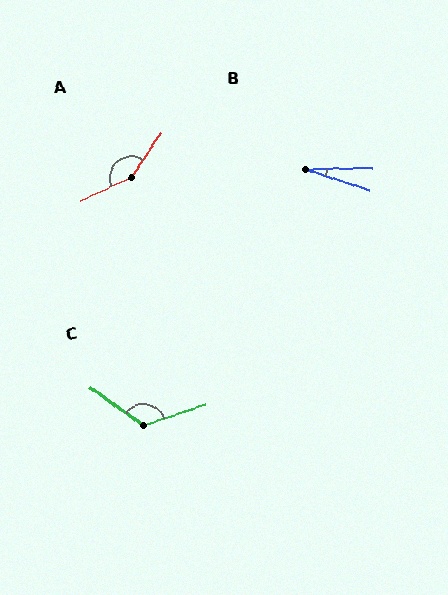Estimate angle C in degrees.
Approximately 126 degrees.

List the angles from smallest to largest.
B (20°), C (126°), A (148°).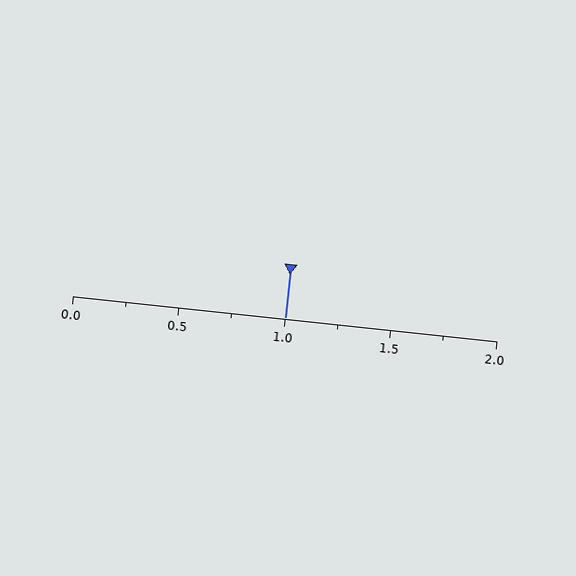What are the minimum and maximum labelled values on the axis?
The axis runs from 0.0 to 2.0.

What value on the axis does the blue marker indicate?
The marker indicates approximately 1.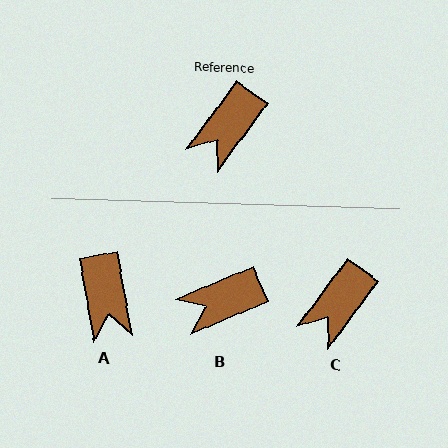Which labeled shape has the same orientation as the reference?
C.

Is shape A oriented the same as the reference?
No, it is off by about 47 degrees.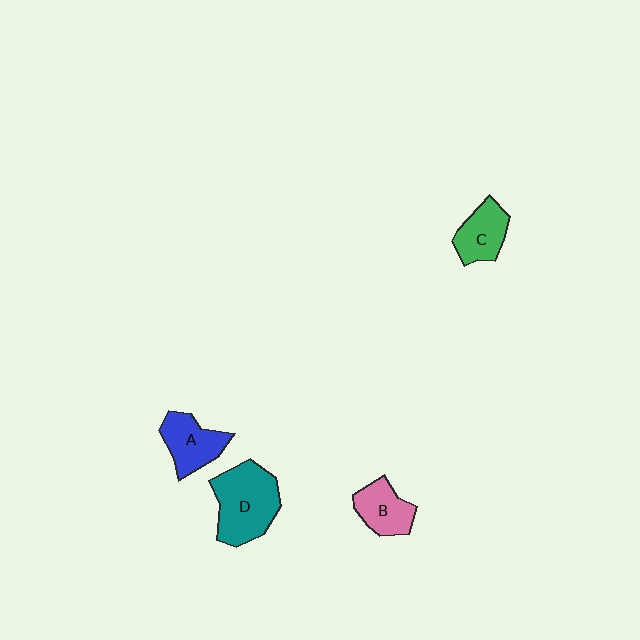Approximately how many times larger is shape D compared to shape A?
Approximately 1.5 times.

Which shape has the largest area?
Shape D (teal).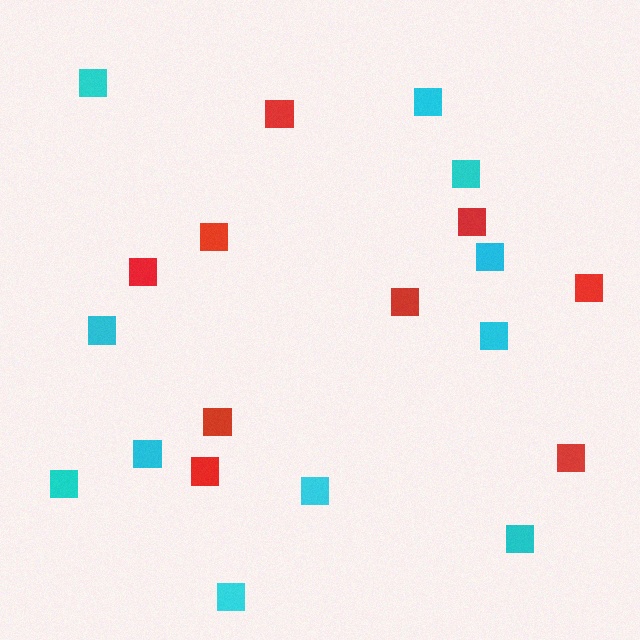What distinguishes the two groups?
There are 2 groups: one group of red squares (9) and one group of cyan squares (11).